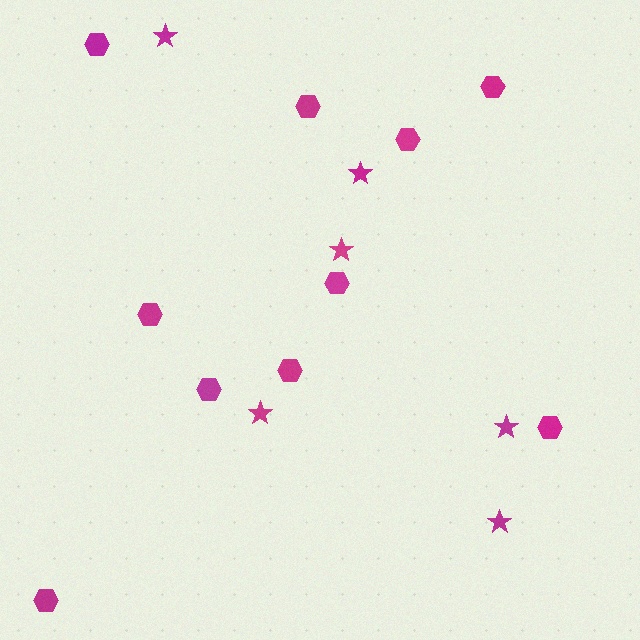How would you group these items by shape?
There are 2 groups: one group of stars (6) and one group of hexagons (10).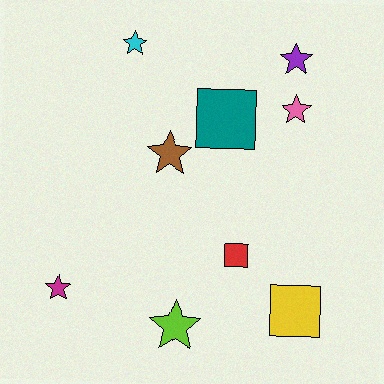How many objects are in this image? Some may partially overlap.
There are 9 objects.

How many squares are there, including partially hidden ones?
There are 3 squares.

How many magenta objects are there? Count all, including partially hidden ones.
There is 1 magenta object.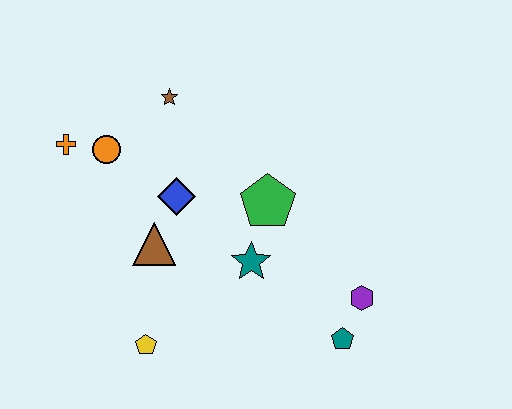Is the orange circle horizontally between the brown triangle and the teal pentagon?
No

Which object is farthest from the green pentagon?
The orange cross is farthest from the green pentagon.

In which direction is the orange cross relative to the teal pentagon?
The orange cross is to the left of the teal pentagon.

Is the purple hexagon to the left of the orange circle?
No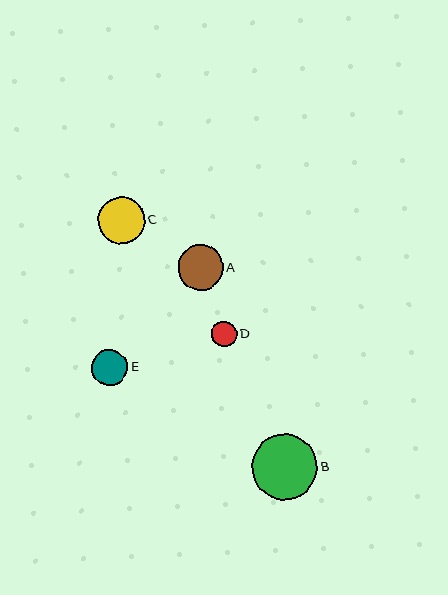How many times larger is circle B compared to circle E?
Circle B is approximately 1.8 times the size of circle E.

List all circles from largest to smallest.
From largest to smallest: B, C, A, E, D.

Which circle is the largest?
Circle B is the largest with a size of approximately 65 pixels.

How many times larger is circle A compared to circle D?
Circle A is approximately 1.8 times the size of circle D.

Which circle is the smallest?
Circle D is the smallest with a size of approximately 25 pixels.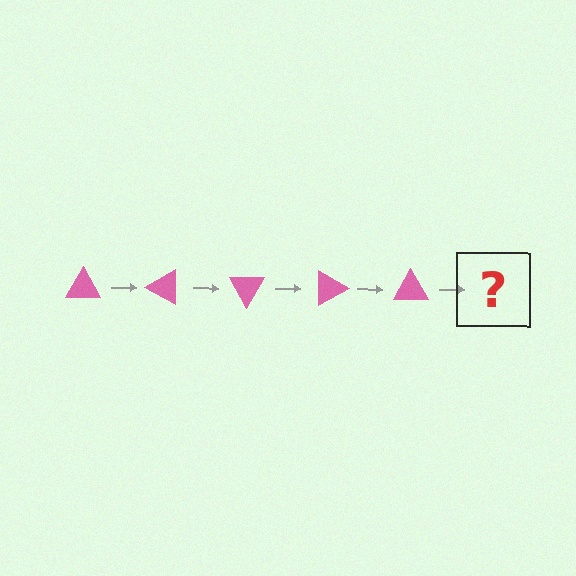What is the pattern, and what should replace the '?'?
The pattern is that the triangle rotates 30 degrees each step. The '?' should be a pink triangle rotated 150 degrees.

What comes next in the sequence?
The next element should be a pink triangle rotated 150 degrees.